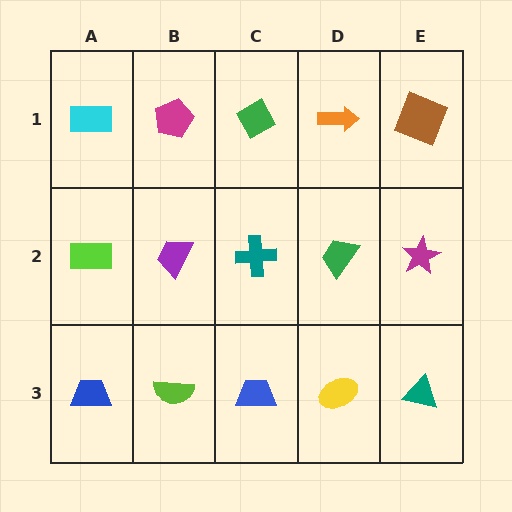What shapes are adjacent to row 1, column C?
A teal cross (row 2, column C), a magenta pentagon (row 1, column B), an orange arrow (row 1, column D).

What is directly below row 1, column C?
A teal cross.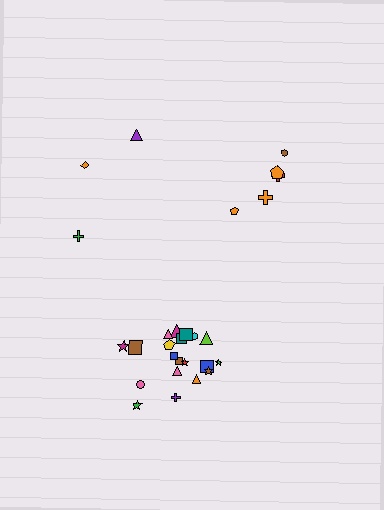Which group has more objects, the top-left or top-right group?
The top-right group.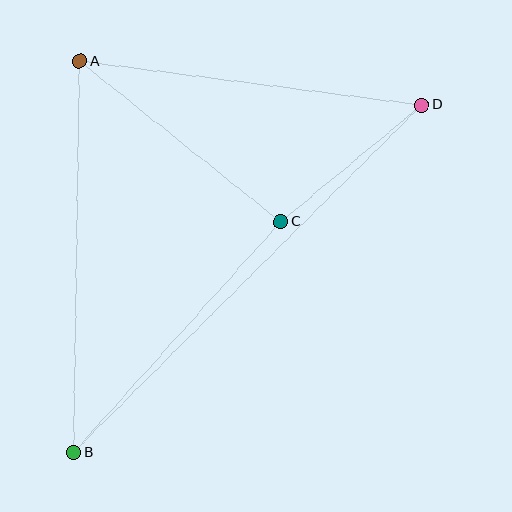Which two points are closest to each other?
Points C and D are closest to each other.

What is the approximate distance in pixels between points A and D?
The distance between A and D is approximately 345 pixels.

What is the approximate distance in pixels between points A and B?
The distance between A and B is approximately 391 pixels.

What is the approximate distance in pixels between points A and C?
The distance between A and C is approximately 257 pixels.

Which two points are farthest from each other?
Points B and D are farthest from each other.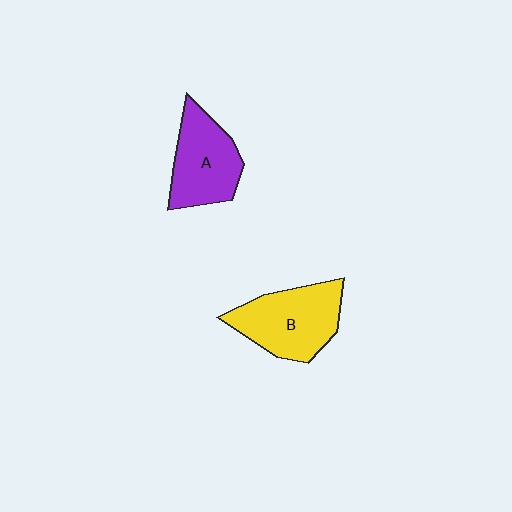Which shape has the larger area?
Shape B (yellow).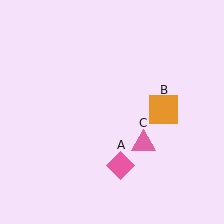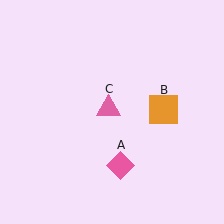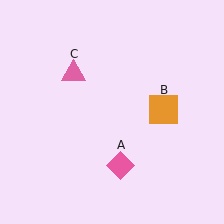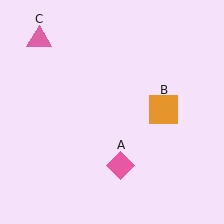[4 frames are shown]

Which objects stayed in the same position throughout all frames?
Pink diamond (object A) and orange square (object B) remained stationary.